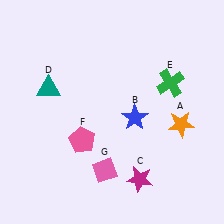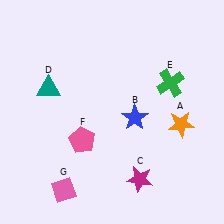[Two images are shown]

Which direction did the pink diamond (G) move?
The pink diamond (G) moved left.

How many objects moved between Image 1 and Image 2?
1 object moved between the two images.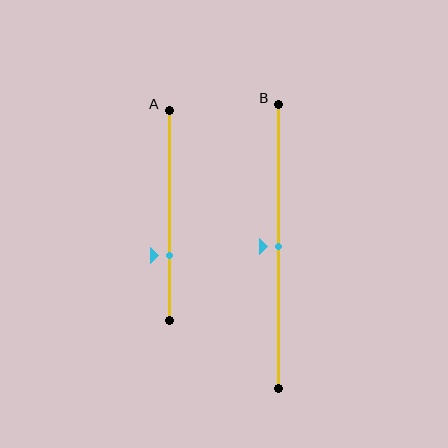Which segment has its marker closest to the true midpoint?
Segment B has its marker closest to the true midpoint.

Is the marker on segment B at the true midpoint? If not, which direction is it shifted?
Yes, the marker on segment B is at the true midpoint.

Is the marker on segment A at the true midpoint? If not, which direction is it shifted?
No, the marker on segment A is shifted downward by about 19% of the segment length.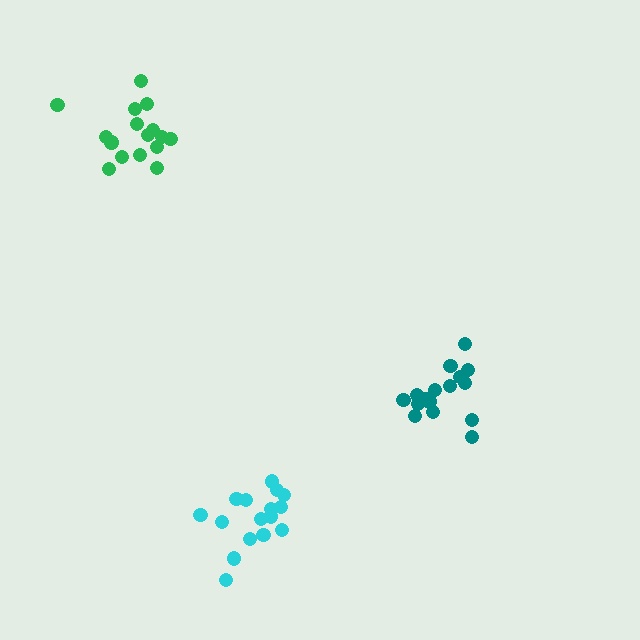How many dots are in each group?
Group 1: 16 dots, Group 2: 16 dots, Group 3: 18 dots (50 total).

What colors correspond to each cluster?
The clusters are colored: green, cyan, teal.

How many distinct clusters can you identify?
There are 3 distinct clusters.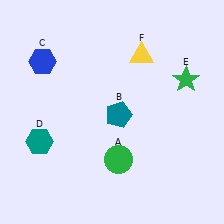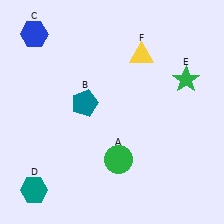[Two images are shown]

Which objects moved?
The objects that moved are: the teal pentagon (B), the blue hexagon (C), the teal hexagon (D).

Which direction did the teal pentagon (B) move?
The teal pentagon (B) moved left.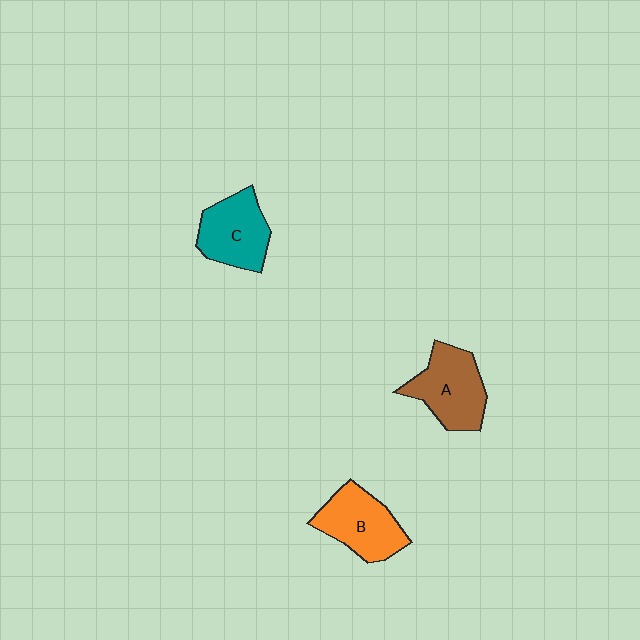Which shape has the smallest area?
Shape C (teal).